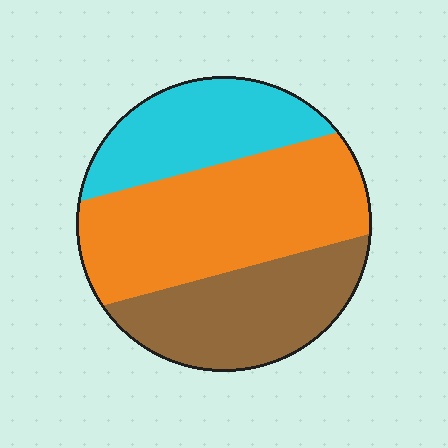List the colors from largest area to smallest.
From largest to smallest: orange, brown, cyan.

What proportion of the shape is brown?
Brown takes up between a quarter and a half of the shape.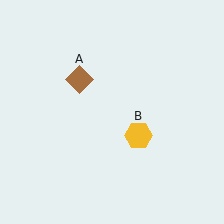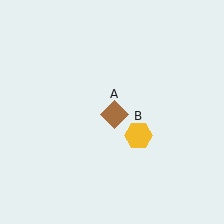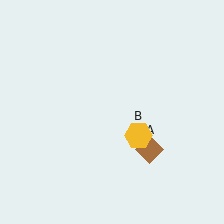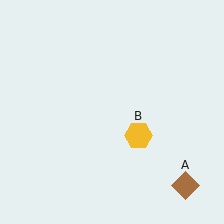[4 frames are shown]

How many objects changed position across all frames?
1 object changed position: brown diamond (object A).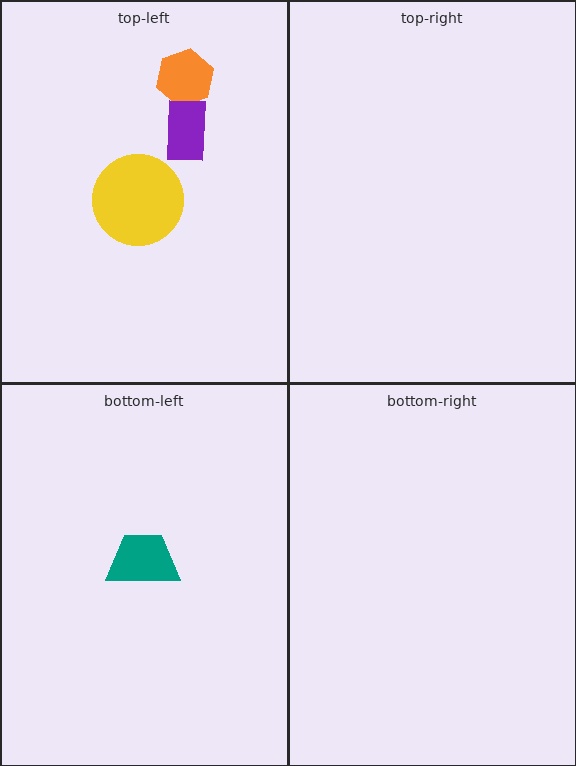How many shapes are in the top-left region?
3.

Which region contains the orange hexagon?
The top-left region.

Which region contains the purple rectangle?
The top-left region.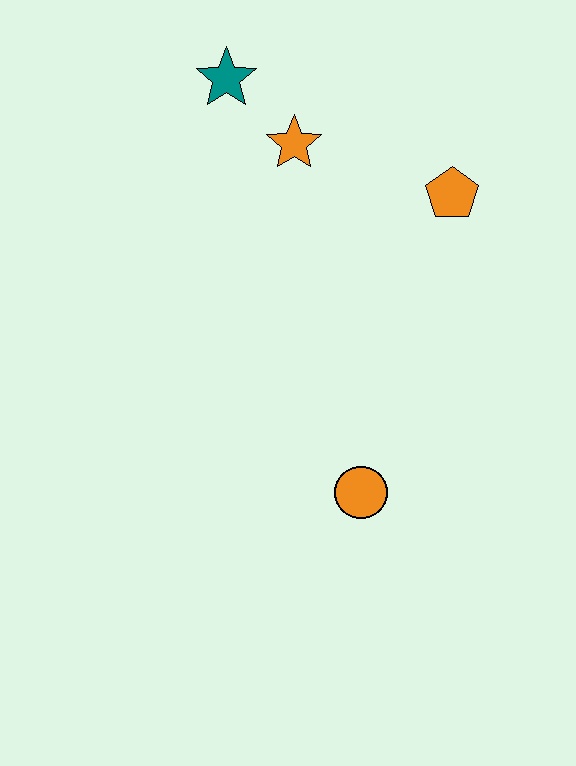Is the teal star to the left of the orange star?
Yes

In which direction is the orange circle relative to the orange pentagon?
The orange circle is below the orange pentagon.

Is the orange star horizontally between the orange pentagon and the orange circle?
No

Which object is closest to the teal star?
The orange star is closest to the teal star.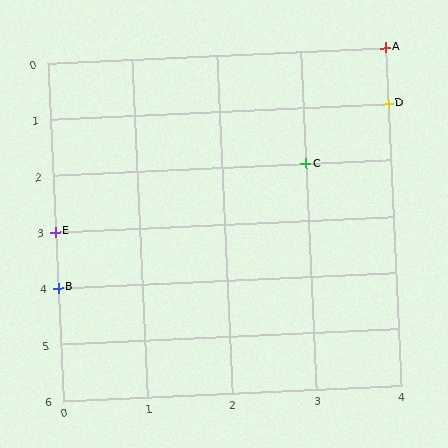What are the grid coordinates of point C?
Point C is at grid coordinates (3, 2).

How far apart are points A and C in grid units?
Points A and C are 1 column and 2 rows apart (about 2.2 grid units diagonally).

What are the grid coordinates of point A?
Point A is at grid coordinates (4, 0).